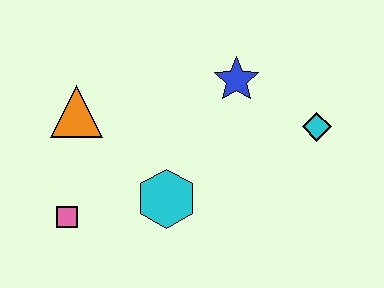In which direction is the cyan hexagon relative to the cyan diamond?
The cyan hexagon is to the left of the cyan diamond.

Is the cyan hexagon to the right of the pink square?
Yes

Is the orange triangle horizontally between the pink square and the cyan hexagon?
Yes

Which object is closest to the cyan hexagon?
The pink square is closest to the cyan hexagon.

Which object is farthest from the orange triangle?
The cyan diamond is farthest from the orange triangle.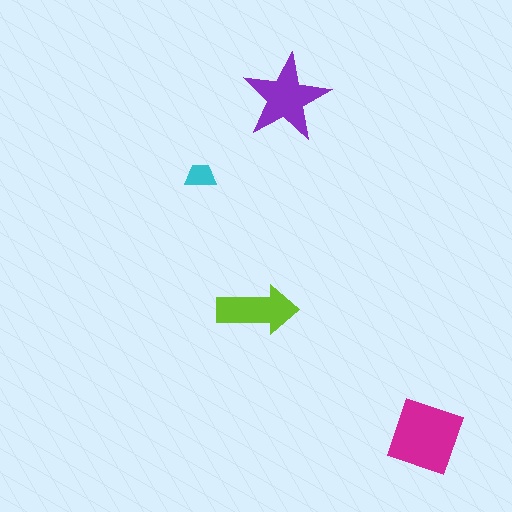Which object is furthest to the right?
The magenta diamond is rightmost.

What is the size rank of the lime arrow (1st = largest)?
3rd.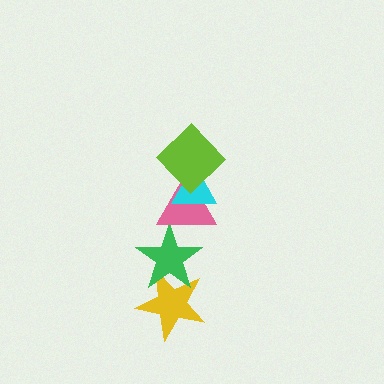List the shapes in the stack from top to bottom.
From top to bottom: the lime diamond, the cyan triangle, the pink triangle, the green star, the yellow star.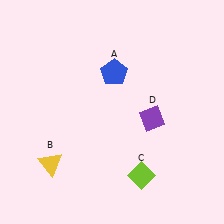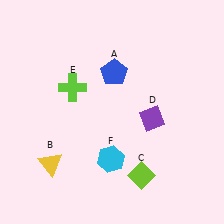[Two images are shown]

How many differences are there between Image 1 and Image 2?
There are 2 differences between the two images.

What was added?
A lime cross (E), a cyan hexagon (F) were added in Image 2.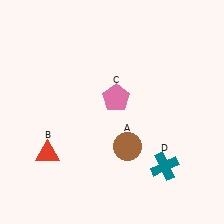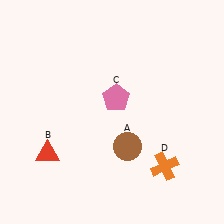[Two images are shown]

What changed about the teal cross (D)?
In Image 1, D is teal. In Image 2, it changed to orange.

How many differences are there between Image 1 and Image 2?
There is 1 difference between the two images.